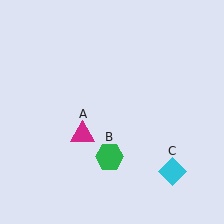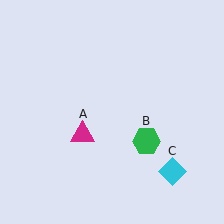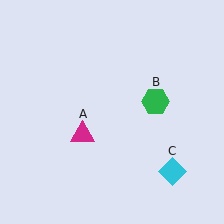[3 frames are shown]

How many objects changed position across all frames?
1 object changed position: green hexagon (object B).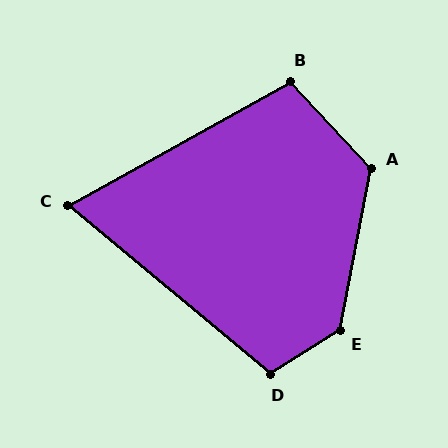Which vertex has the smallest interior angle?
C, at approximately 69 degrees.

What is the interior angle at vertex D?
Approximately 108 degrees (obtuse).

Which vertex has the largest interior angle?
E, at approximately 133 degrees.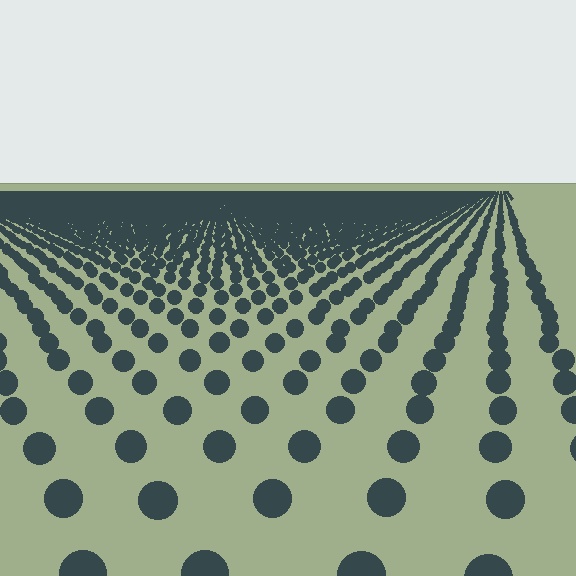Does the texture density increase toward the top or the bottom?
Density increases toward the top.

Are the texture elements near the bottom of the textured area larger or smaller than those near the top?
Larger. Near the bottom, elements are closer to the viewer and appear at a bigger on-screen size.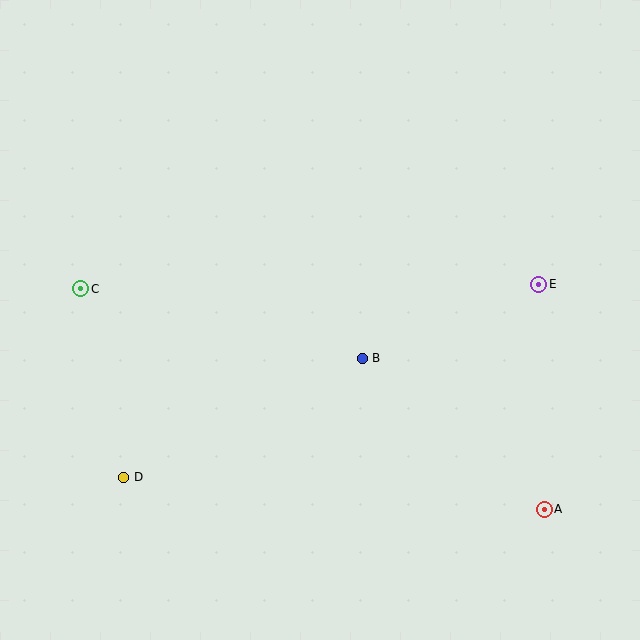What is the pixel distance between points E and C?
The distance between E and C is 458 pixels.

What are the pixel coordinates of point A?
Point A is at (544, 509).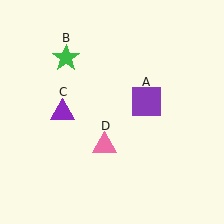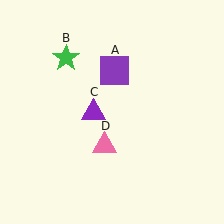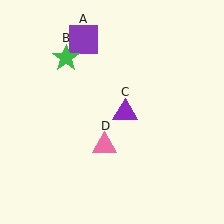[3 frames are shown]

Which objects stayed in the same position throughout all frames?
Green star (object B) and pink triangle (object D) remained stationary.